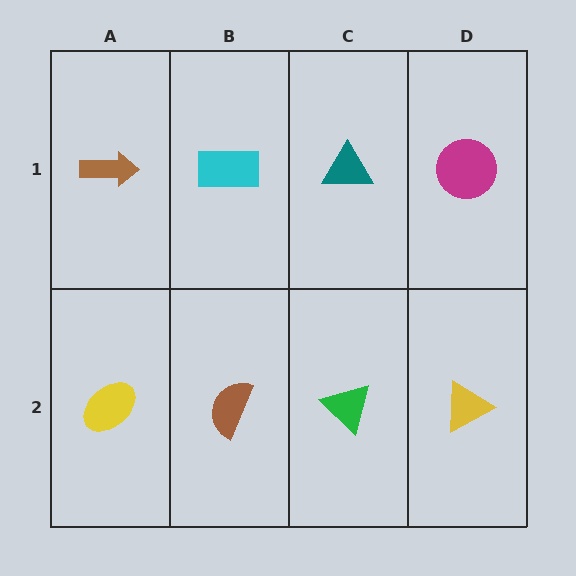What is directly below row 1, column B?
A brown semicircle.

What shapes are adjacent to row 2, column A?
A brown arrow (row 1, column A), a brown semicircle (row 2, column B).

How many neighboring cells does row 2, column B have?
3.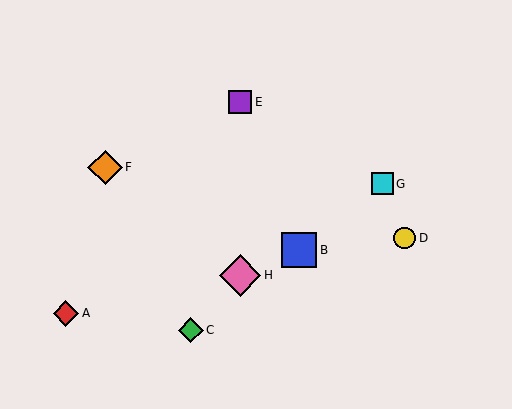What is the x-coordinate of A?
Object A is at x≈66.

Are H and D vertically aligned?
No, H is at x≈240 and D is at x≈405.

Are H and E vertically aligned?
Yes, both are at x≈240.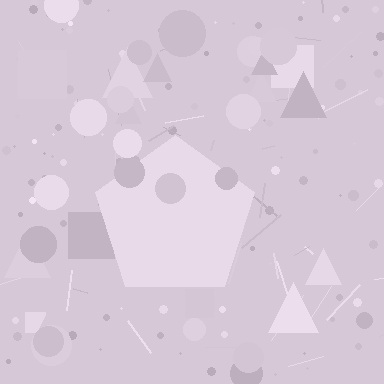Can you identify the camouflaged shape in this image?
The camouflaged shape is a pentagon.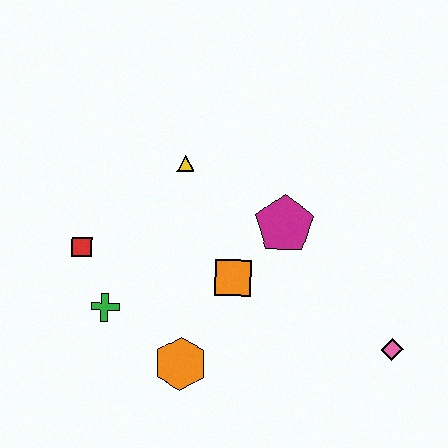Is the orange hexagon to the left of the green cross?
No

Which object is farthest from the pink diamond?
The red square is farthest from the pink diamond.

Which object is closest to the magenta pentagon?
The orange square is closest to the magenta pentagon.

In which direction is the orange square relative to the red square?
The orange square is to the right of the red square.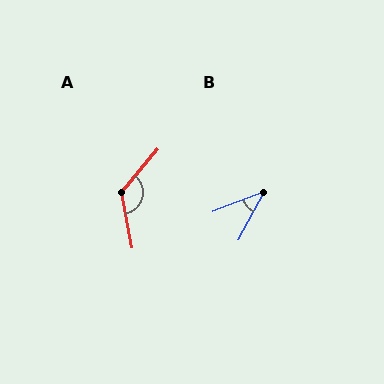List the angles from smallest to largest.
B (41°), A (129°).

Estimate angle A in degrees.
Approximately 129 degrees.